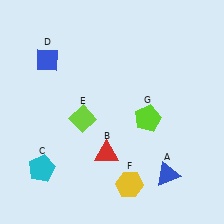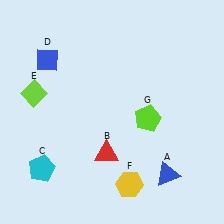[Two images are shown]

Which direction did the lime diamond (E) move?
The lime diamond (E) moved left.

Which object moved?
The lime diamond (E) moved left.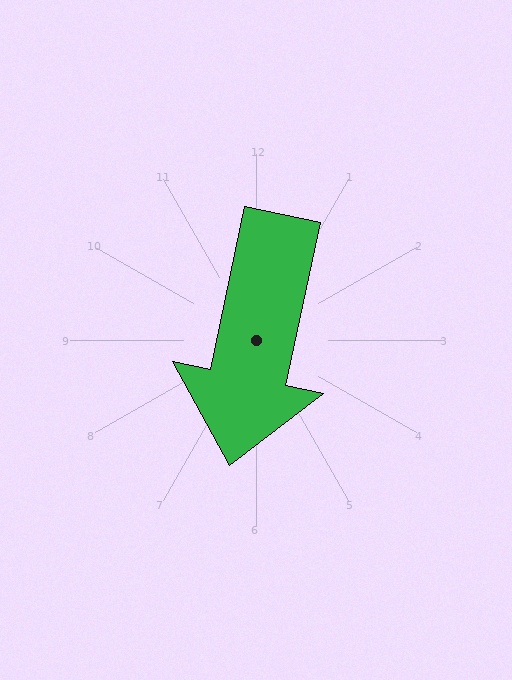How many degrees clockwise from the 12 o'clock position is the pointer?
Approximately 192 degrees.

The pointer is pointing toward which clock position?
Roughly 6 o'clock.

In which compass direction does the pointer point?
South.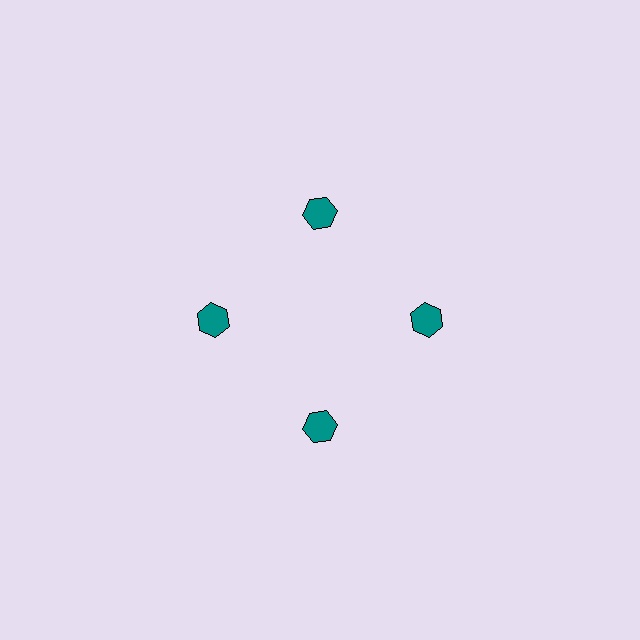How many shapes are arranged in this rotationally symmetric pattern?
There are 4 shapes, arranged in 4 groups of 1.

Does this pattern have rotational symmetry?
Yes, this pattern has 4-fold rotational symmetry. It looks the same after rotating 90 degrees around the center.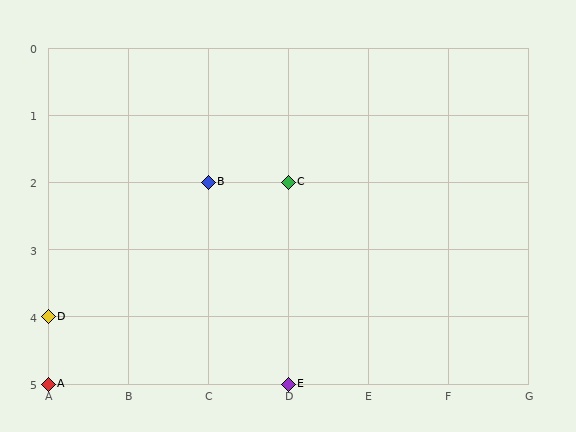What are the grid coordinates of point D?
Point D is at grid coordinates (A, 4).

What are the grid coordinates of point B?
Point B is at grid coordinates (C, 2).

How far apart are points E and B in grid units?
Points E and B are 1 column and 3 rows apart (about 3.2 grid units diagonally).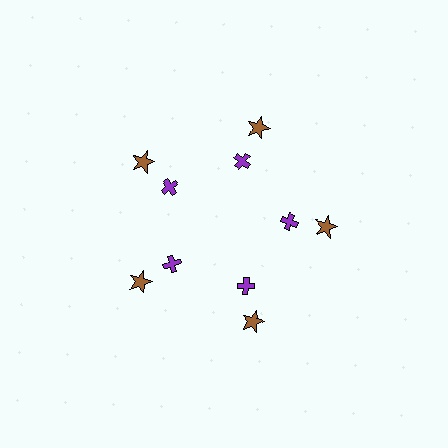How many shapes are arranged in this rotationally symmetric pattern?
There are 10 shapes, arranged in 5 groups of 2.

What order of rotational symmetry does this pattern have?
This pattern has 5-fold rotational symmetry.